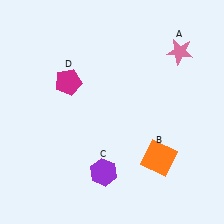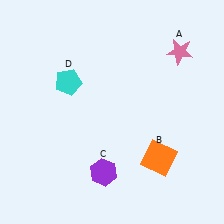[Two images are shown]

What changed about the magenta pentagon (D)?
In Image 1, D is magenta. In Image 2, it changed to cyan.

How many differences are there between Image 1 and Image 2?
There is 1 difference between the two images.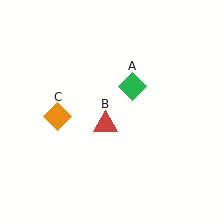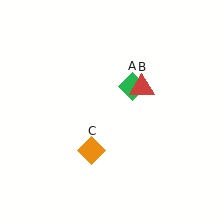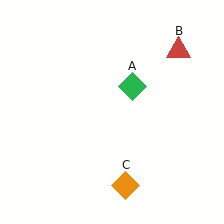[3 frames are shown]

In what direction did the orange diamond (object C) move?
The orange diamond (object C) moved down and to the right.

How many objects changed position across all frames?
2 objects changed position: red triangle (object B), orange diamond (object C).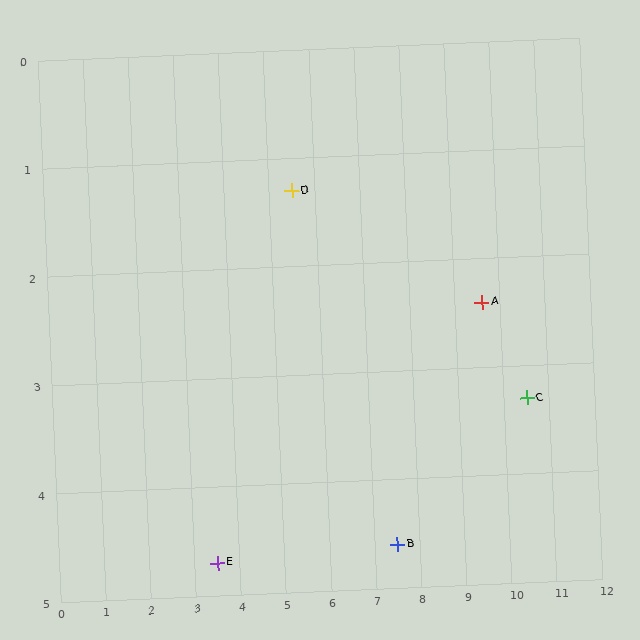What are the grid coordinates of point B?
Point B is at approximately (7.5, 4.6).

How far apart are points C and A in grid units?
Points C and A are about 1.3 grid units apart.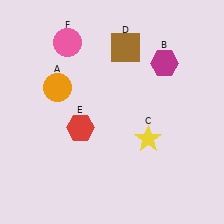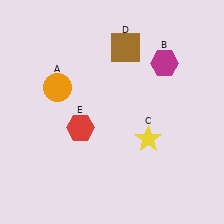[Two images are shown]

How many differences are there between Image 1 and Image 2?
There is 1 difference between the two images.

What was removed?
The pink circle (F) was removed in Image 2.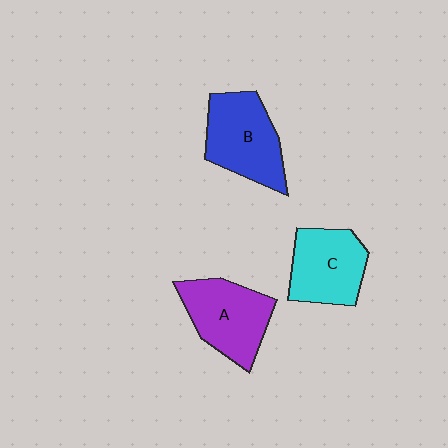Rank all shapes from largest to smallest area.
From largest to smallest: B (blue), A (purple), C (cyan).